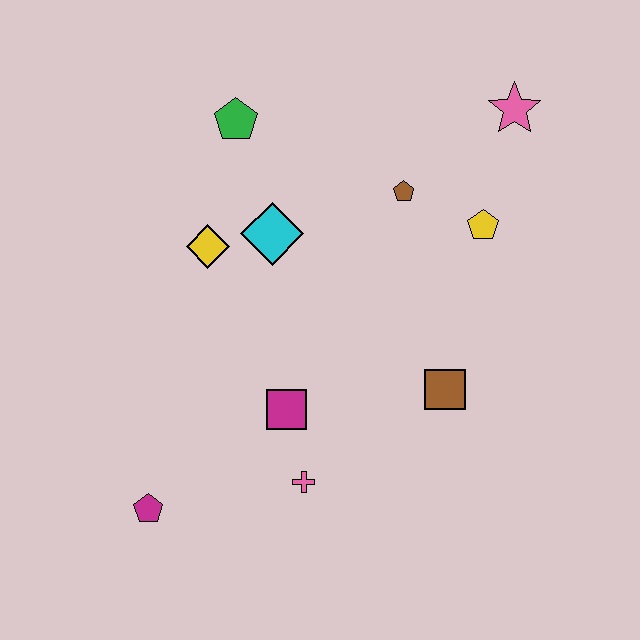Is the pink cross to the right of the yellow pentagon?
No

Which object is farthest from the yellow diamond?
The pink star is farthest from the yellow diamond.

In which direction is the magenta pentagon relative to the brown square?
The magenta pentagon is to the left of the brown square.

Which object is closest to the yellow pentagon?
The brown pentagon is closest to the yellow pentagon.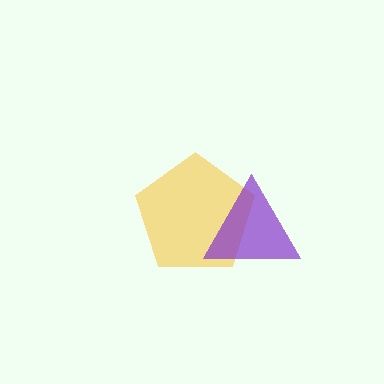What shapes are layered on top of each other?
The layered shapes are: a yellow pentagon, a purple triangle.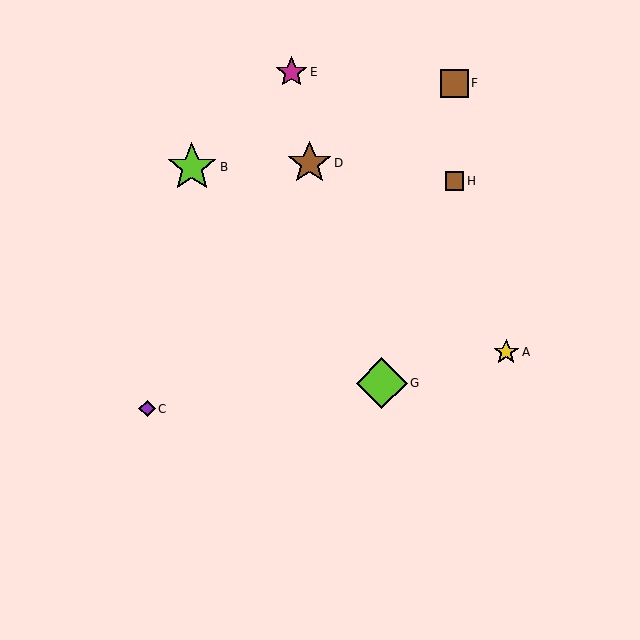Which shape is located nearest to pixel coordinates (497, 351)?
The yellow star (labeled A) at (506, 352) is nearest to that location.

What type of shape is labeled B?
Shape B is a lime star.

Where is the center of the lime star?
The center of the lime star is at (192, 167).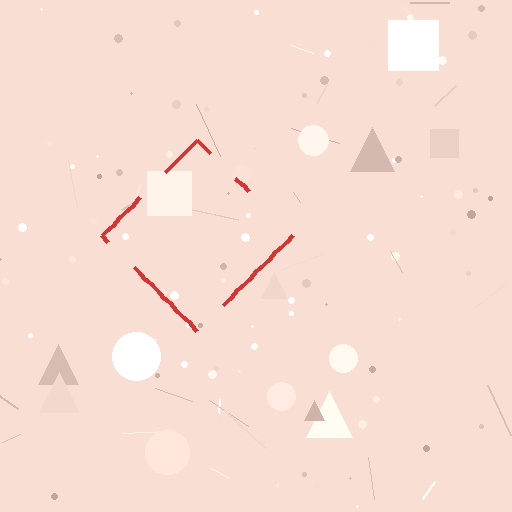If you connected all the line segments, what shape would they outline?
They would outline a diamond.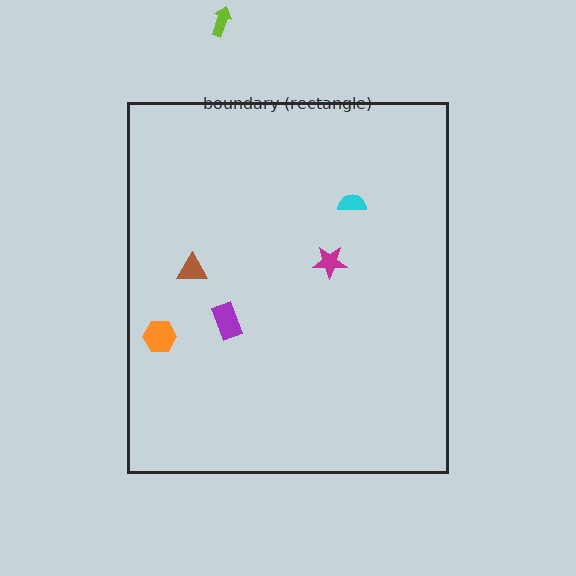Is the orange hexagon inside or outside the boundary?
Inside.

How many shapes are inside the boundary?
5 inside, 1 outside.